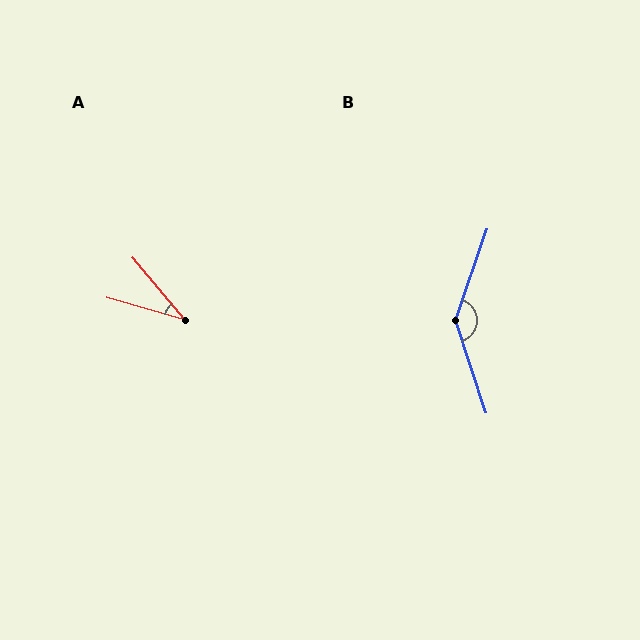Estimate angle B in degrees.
Approximately 143 degrees.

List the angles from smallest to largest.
A (34°), B (143°).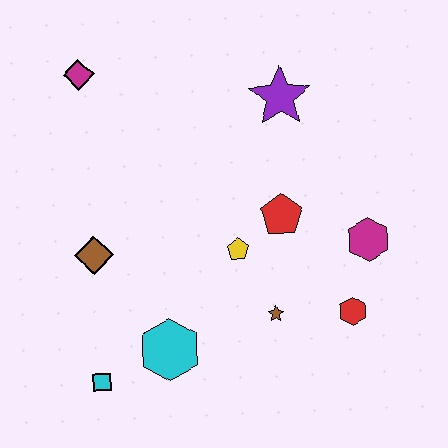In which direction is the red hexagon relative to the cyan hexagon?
The red hexagon is to the right of the cyan hexagon.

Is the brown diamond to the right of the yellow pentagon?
No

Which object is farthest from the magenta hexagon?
The magenta diamond is farthest from the magenta hexagon.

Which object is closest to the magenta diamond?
The brown diamond is closest to the magenta diamond.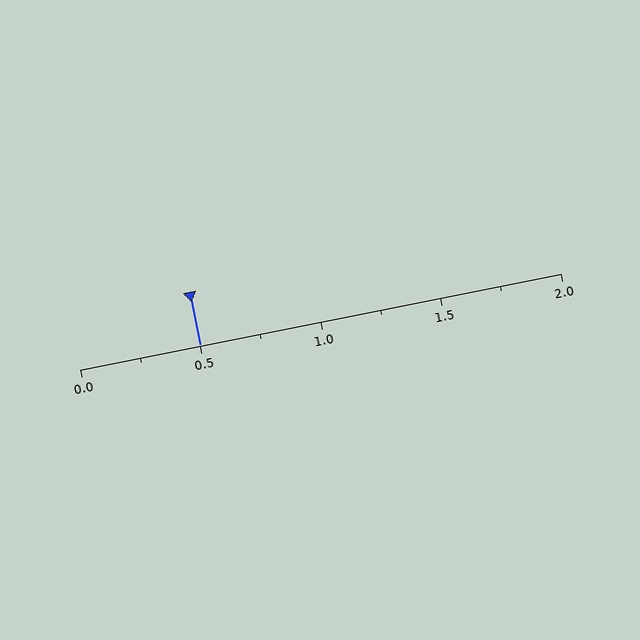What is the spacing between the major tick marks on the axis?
The major ticks are spaced 0.5 apart.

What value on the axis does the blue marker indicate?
The marker indicates approximately 0.5.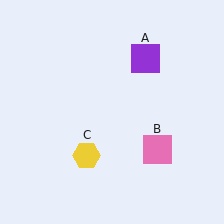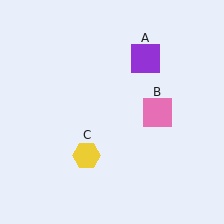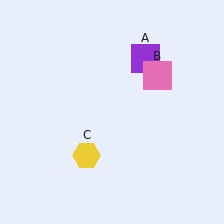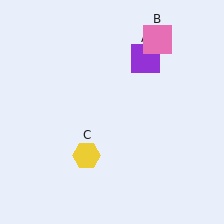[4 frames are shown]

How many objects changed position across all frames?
1 object changed position: pink square (object B).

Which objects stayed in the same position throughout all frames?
Purple square (object A) and yellow hexagon (object C) remained stationary.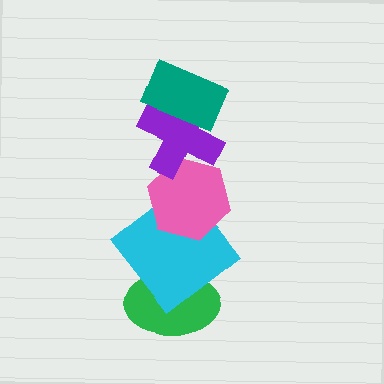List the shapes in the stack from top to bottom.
From top to bottom: the teal rectangle, the purple cross, the pink hexagon, the cyan diamond, the green ellipse.